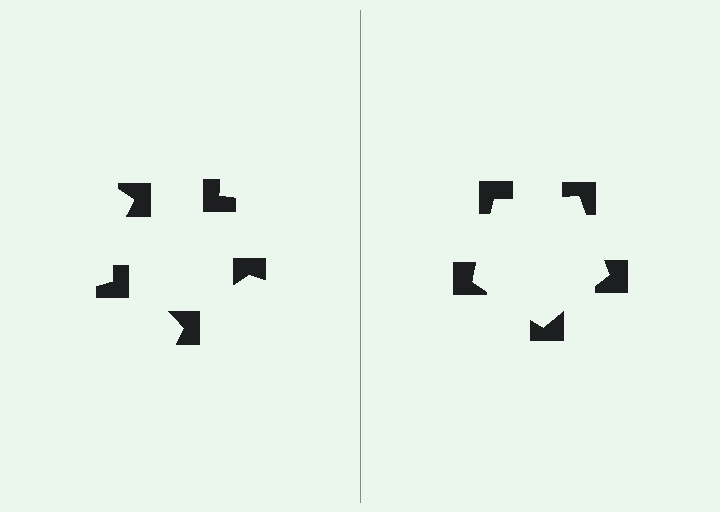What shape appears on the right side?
An illusory pentagon.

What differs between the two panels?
The notched squares are positioned identically on both sides; only the wedge orientations differ. On the right they align to a pentagon; on the left they are misaligned.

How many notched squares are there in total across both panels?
10 — 5 on each side.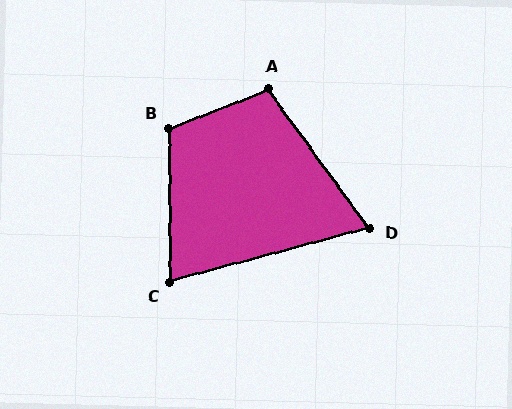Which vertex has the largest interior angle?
B, at approximately 111 degrees.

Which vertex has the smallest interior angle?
D, at approximately 69 degrees.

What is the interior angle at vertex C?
Approximately 76 degrees (acute).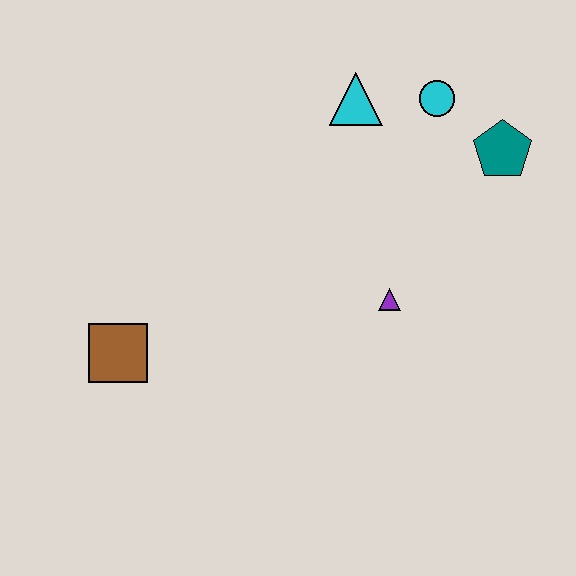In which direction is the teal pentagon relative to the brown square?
The teal pentagon is to the right of the brown square.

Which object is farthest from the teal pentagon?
The brown square is farthest from the teal pentagon.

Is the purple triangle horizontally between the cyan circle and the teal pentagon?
No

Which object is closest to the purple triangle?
The teal pentagon is closest to the purple triangle.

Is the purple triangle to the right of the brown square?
Yes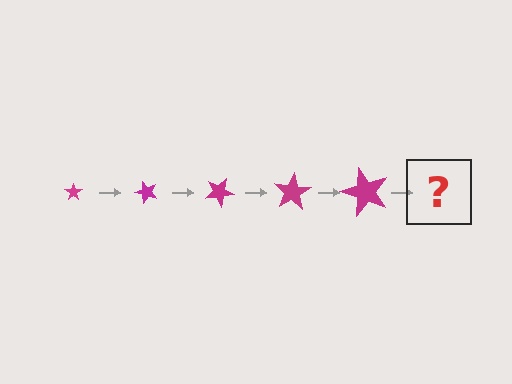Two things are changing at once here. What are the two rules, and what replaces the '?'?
The two rules are that the star grows larger each step and it rotates 50 degrees each step. The '?' should be a star, larger than the previous one and rotated 250 degrees from the start.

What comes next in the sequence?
The next element should be a star, larger than the previous one and rotated 250 degrees from the start.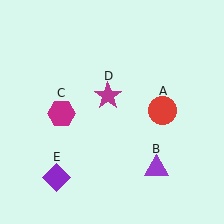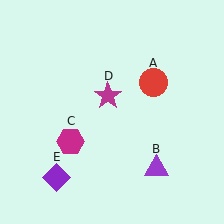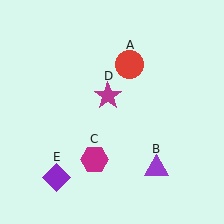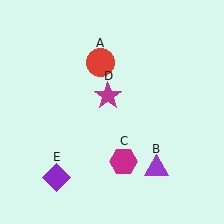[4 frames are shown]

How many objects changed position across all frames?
2 objects changed position: red circle (object A), magenta hexagon (object C).